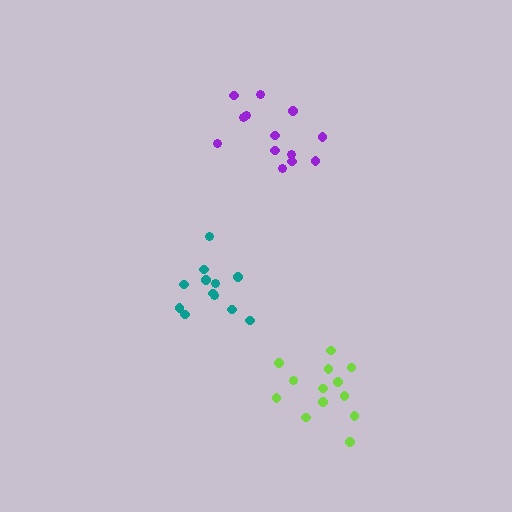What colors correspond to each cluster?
The clusters are colored: teal, purple, lime.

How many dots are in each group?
Group 1: 12 dots, Group 2: 13 dots, Group 3: 13 dots (38 total).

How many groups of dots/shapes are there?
There are 3 groups.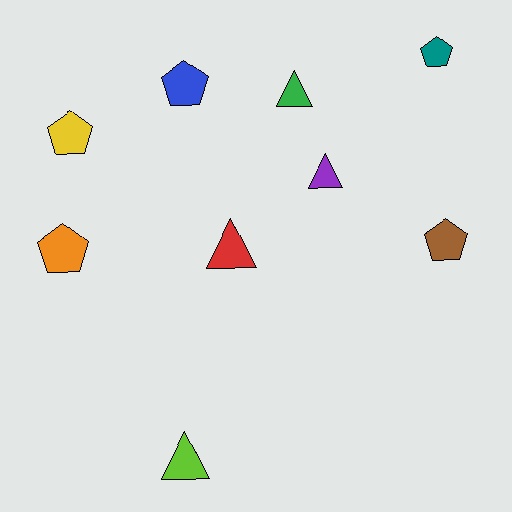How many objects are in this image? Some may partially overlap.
There are 9 objects.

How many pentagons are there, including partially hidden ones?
There are 5 pentagons.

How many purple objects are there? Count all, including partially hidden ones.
There is 1 purple object.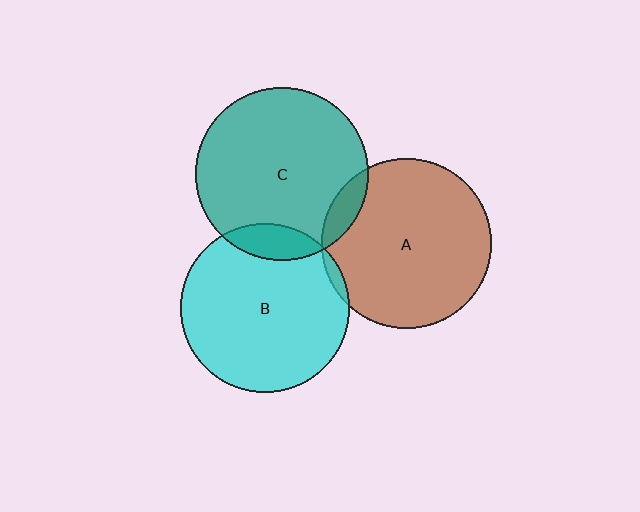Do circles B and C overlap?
Yes.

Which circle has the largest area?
Circle C (teal).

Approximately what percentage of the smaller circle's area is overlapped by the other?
Approximately 10%.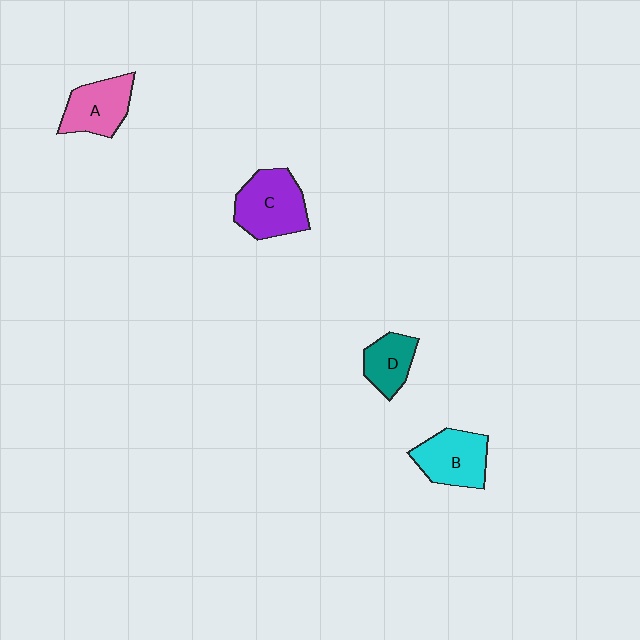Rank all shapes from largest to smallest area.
From largest to smallest: C (purple), B (cyan), A (pink), D (teal).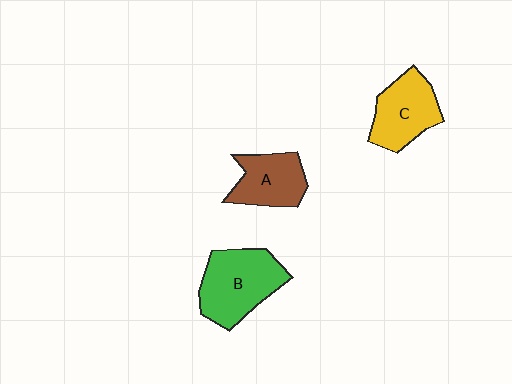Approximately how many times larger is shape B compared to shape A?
Approximately 1.4 times.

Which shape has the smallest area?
Shape A (brown).